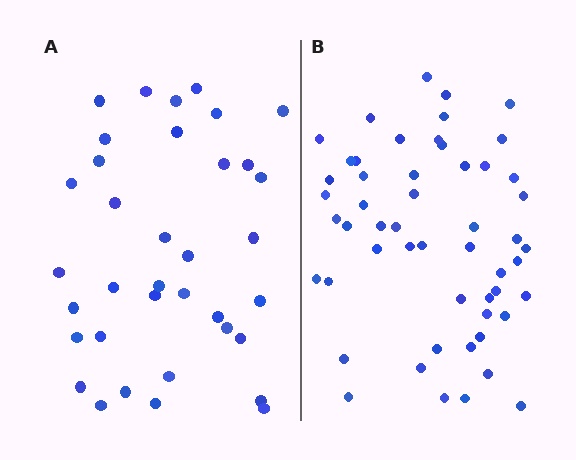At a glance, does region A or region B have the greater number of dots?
Region B (the right region) has more dots.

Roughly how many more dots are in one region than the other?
Region B has approximately 15 more dots than region A.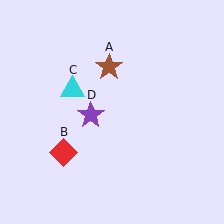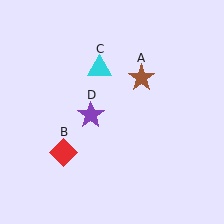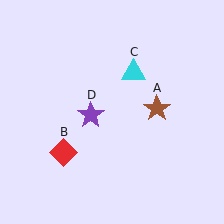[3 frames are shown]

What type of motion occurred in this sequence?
The brown star (object A), cyan triangle (object C) rotated clockwise around the center of the scene.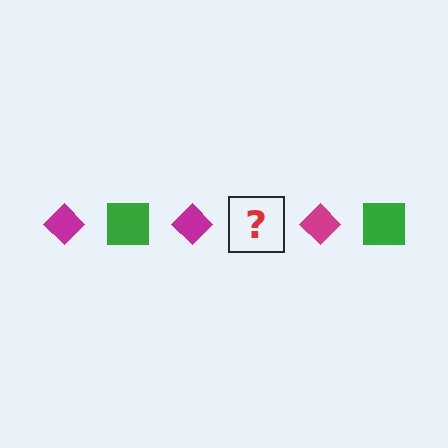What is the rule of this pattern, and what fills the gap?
The rule is that the pattern alternates between magenta diamond and green square. The gap should be filled with a green square.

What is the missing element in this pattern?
The missing element is a green square.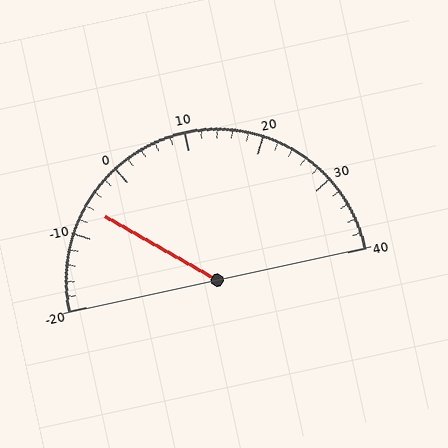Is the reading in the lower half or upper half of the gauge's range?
The reading is in the lower half of the range (-20 to 40).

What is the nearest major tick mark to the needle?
The nearest major tick mark is -10.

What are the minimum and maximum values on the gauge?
The gauge ranges from -20 to 40.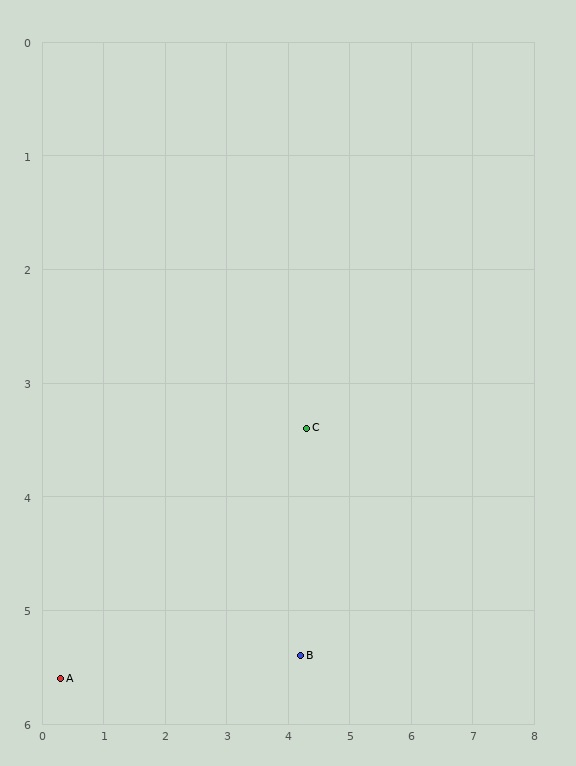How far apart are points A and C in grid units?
Points A and C are about 4.6 grid units apart.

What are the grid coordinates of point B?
Point B is at approximately (4.2, 5.4).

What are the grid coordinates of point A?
Point A is at approximately (0.3, 5.6).